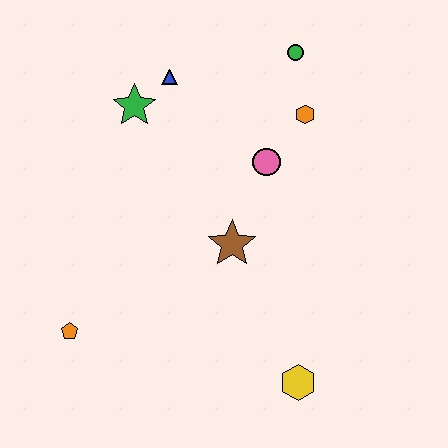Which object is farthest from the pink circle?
The orange pentagon is farthest from the pink circle.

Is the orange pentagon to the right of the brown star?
No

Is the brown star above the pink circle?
No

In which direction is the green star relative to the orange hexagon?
The green star is to the left of the orange hexagon.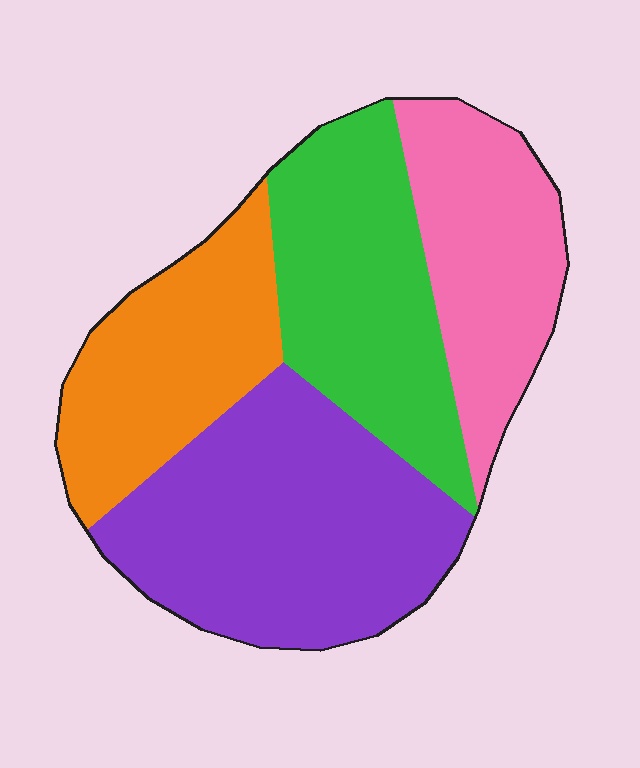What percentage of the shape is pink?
Pink takes up about one fifth (1/5) of the shape.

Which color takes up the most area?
Purple, at roughly 35%.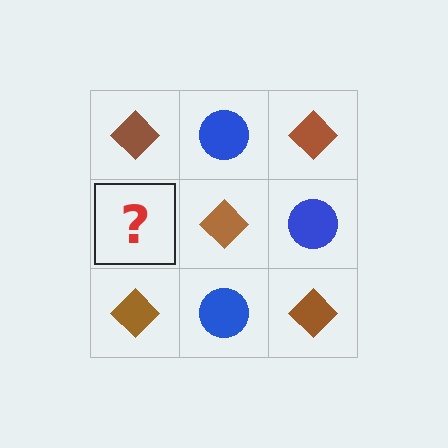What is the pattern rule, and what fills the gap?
The rule is that it alternates brown diamond and blue circle in a checkerboard pattern. The gap should be filled with a blue circle.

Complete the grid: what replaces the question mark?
The question mark should be replaced with a blue circle.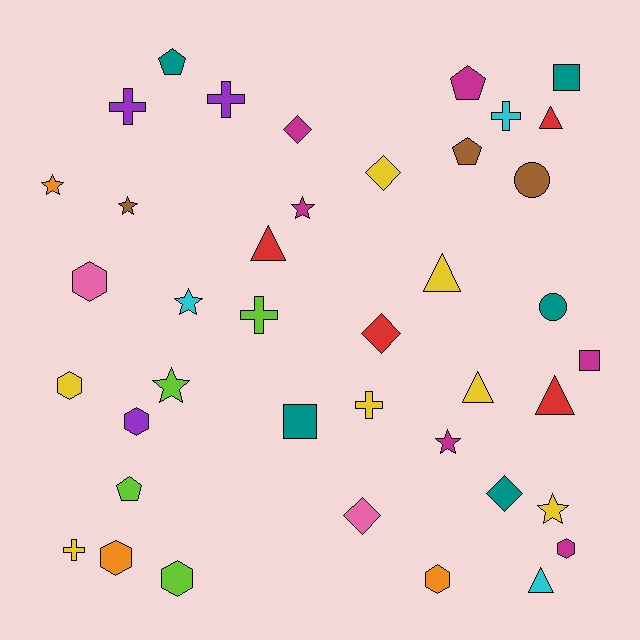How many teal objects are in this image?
There are 5 teal objects.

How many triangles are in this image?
There are 6 triangles.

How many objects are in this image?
There are 40 objects.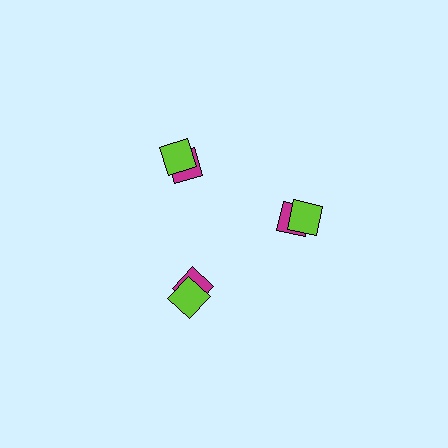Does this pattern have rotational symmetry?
Yes, this pattern has 3-fold rotational symmetry. It looks the same after rotating 120 degrees around the center.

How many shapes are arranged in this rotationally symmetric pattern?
There are 6 shapes, arranged in 3 groups of 2.